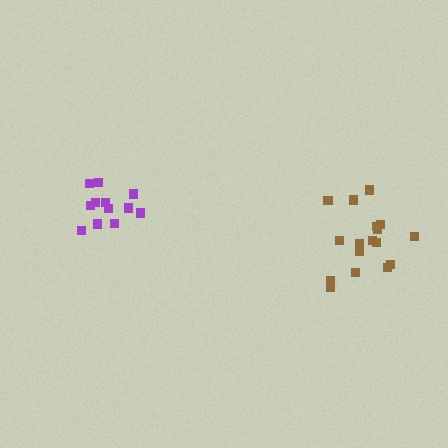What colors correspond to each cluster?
The clusters are colored: purple, brown.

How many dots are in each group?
Group 1: 12 dots, Group 2: 17 dots (29 total).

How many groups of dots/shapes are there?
There are 2 groups.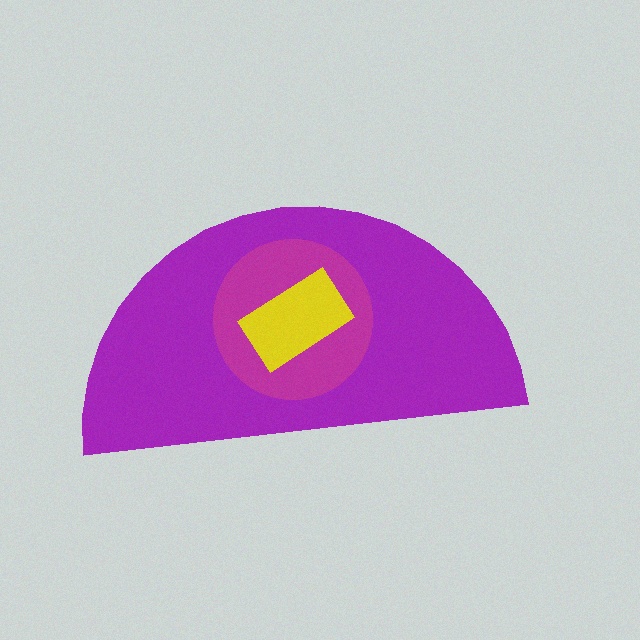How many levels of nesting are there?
3.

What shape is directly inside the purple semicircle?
The magenta circle.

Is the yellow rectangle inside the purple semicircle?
Yes.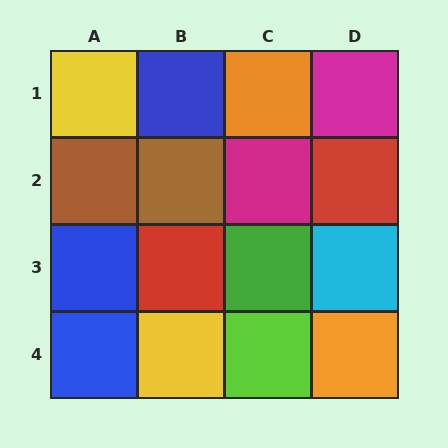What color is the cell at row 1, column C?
Orange.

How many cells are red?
2 cells are red.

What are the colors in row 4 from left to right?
Blue, yellow, lime, orange.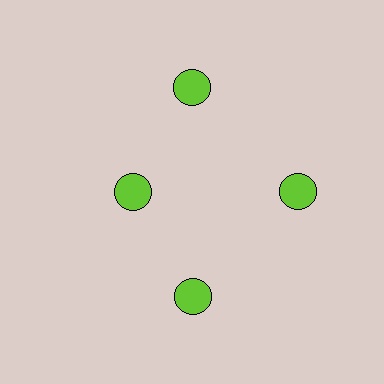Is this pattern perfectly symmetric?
No. The 4 lime circles are arranged in a ring, but one element near the 9 o'clock position is pulled inward toward the center, breaking the 4-fold rotational symmetry.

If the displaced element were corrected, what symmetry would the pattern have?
It would have 4-fold rotational symmetry — the pattern would map onto itself every 90 degrees.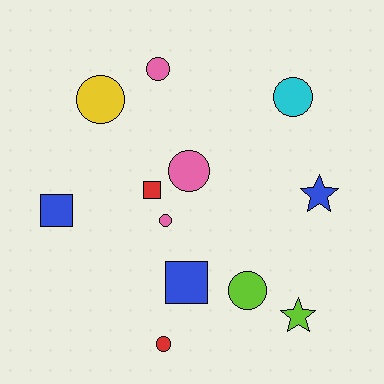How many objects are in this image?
There are 12 objects.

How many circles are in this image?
There are 7 circles.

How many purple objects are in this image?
There are no purple objects.